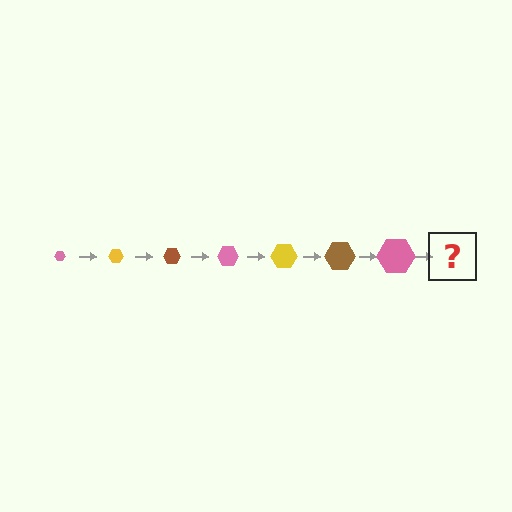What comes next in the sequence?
The next element should be a yellow hexagon, larger than the previous one.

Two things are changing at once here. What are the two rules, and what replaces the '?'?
The two rules are that the hexagon grows larger each step and the color cycles through pink, yellow, and brown. The '?' should be a yellow hexagon, larger than the previous one.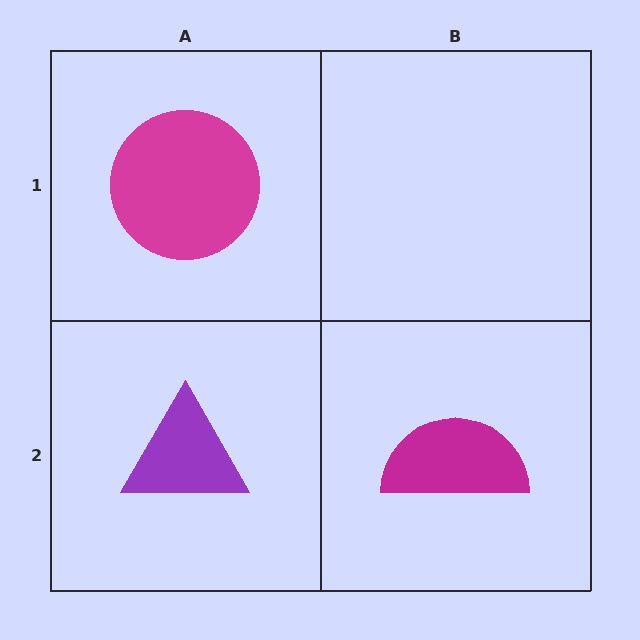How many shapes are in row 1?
1 shape.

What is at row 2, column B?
A magenta semicircle.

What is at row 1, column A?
A magenta circle.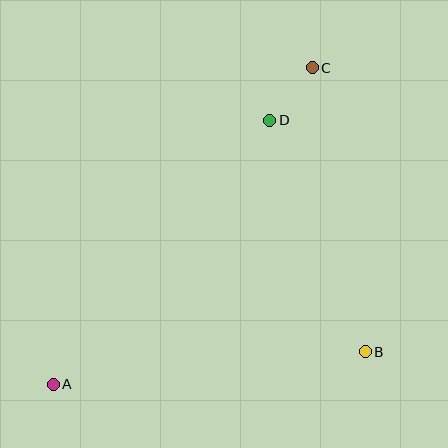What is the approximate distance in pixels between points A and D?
The distance between A and D is approximately 341 pixels.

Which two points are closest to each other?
Points C and D are closest to each other.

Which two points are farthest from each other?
Points A and C are farthest from each other.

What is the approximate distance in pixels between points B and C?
The distance between B and C is approximately 289 pixels.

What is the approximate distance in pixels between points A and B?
The distance between A and B is approximately 314 pixels.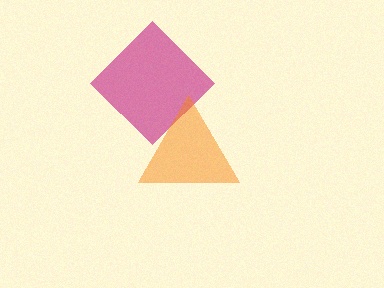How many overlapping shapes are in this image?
There are 2 overlapping shapes in the image.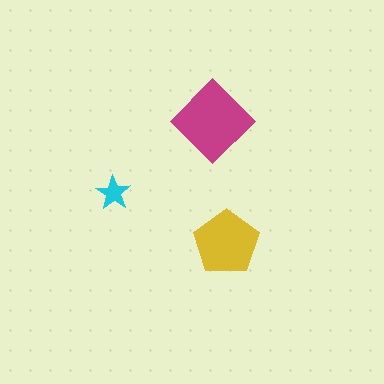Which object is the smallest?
The cyan star.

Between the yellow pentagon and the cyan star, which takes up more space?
The yellow pentagon.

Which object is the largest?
The magenta diamond.